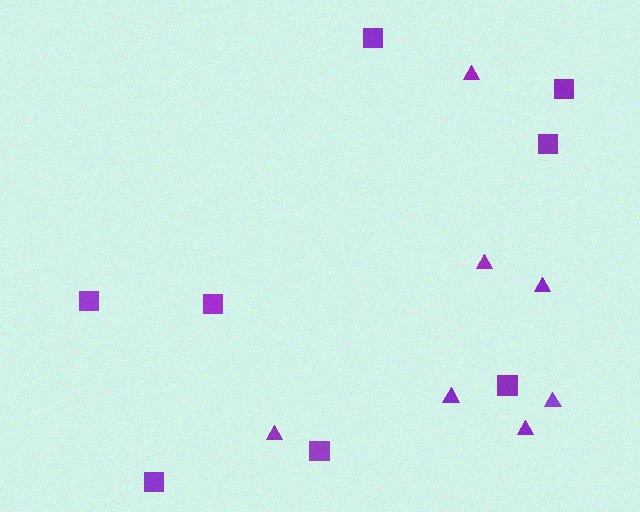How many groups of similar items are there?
There are 2 groups: one group of squares (8) and one group of triangles (7).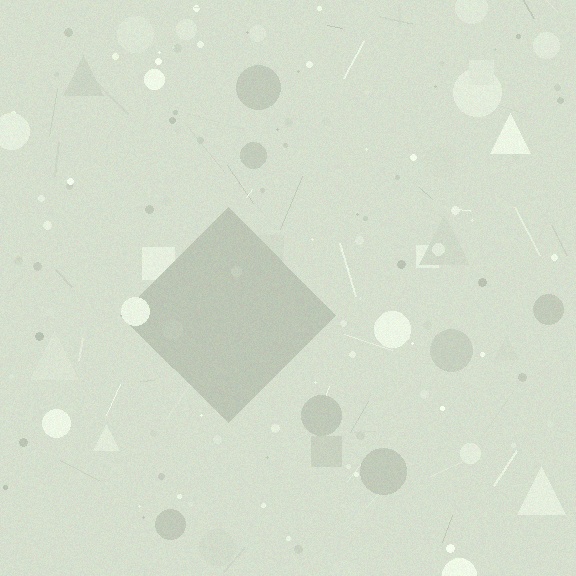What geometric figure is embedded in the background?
A diamond is embedded in the background.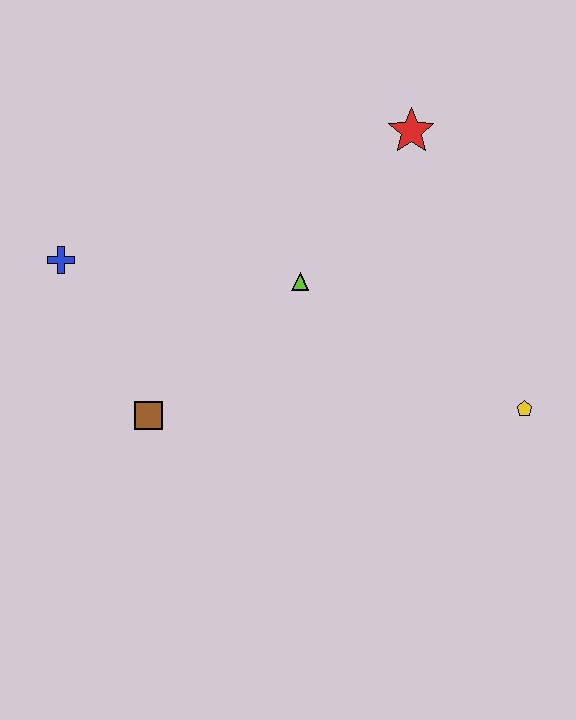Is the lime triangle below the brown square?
No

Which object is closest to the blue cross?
The brown square is closest to the blue cross.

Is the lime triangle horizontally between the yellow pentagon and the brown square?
Yes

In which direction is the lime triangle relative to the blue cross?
The lime triangle is to the right of the blue cross.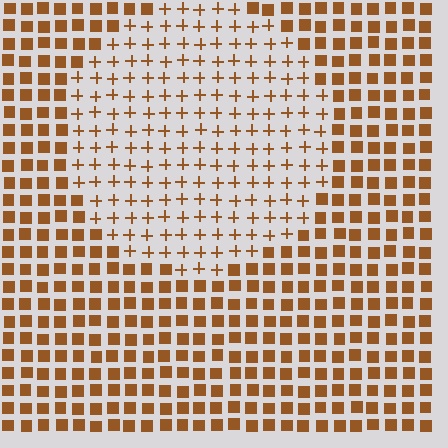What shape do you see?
I see a circle.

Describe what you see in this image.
The image is filled with small brown elements arranged in a uniform grid. A circle-shaped region contains plus signs, while the surrounding area contains squares. The boundary is defined purely by the change in element shape.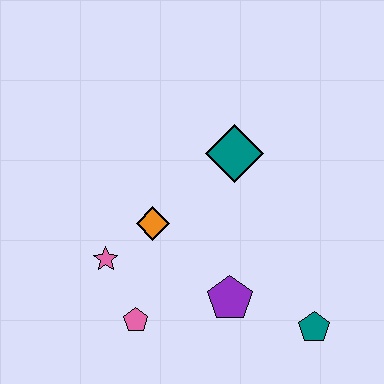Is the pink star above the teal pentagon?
Yes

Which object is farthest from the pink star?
The teal pentagon is farthest from the pink star.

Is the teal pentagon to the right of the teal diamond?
Yes